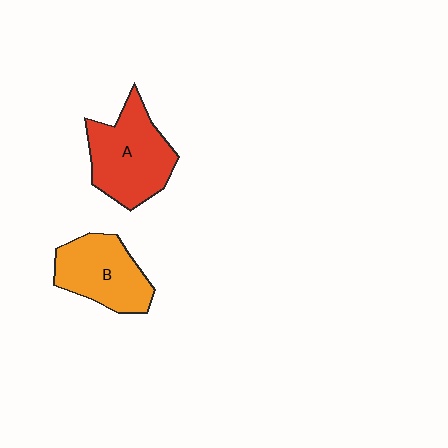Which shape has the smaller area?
Shape B (orange).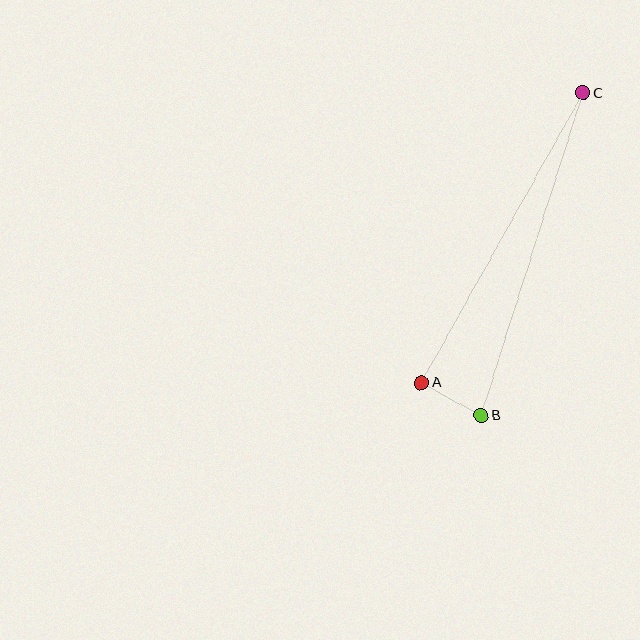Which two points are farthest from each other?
Points B and C are farthest from each other.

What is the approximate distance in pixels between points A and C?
The distance between A and C is approximately 332 pixels.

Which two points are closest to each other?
Points A and B are closest to each other.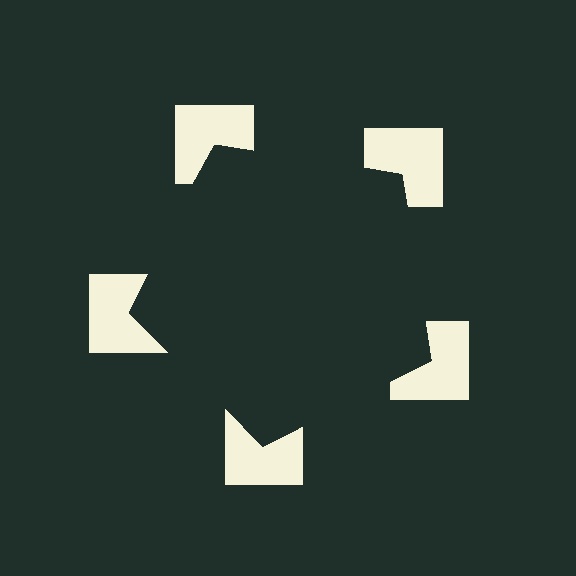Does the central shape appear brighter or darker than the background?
It typically appears slightly darker than the background, even though no actual brightness change is drawn.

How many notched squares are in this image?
There are 5 — one at each vertex of the illusory pentagon.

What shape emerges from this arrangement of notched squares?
An illusory pentagon — its edges are inferred from the aligned wedge cuts in the notched squares, not physically drawn.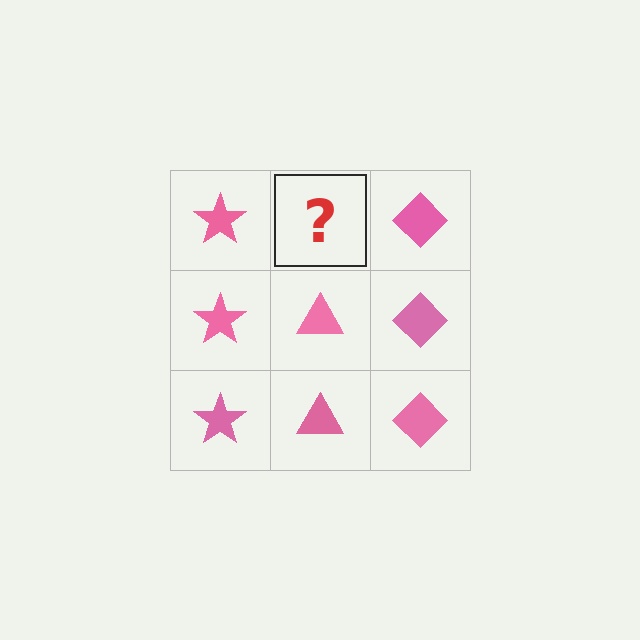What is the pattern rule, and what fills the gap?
The rule is that each column has a consistent shape. The gap should be filled with a pink triangle.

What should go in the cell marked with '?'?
The missing cell should contain a pink triangle.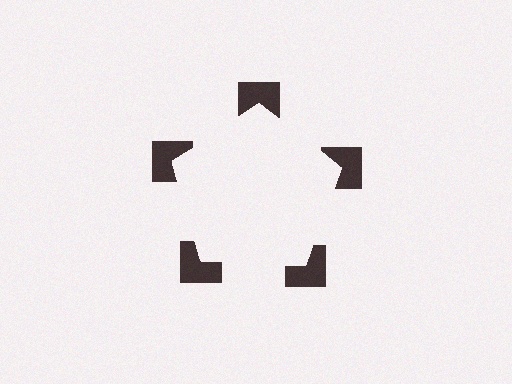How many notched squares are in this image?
There are 5 — one at each vertex of the illusory pentagon.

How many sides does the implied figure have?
5 sides.